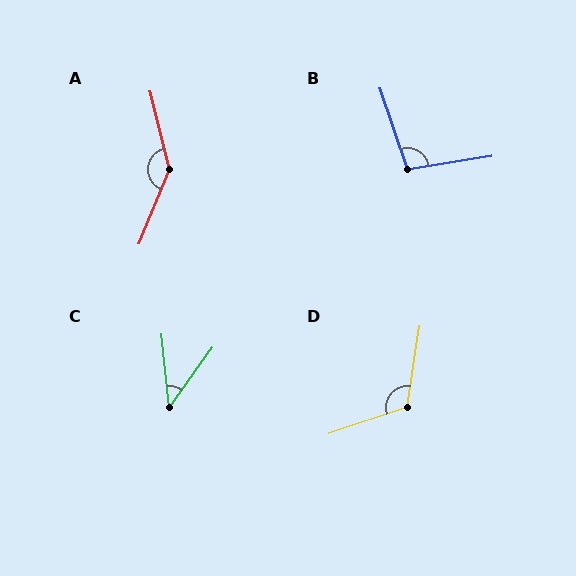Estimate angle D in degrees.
Approximately 118 degrees.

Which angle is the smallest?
C, at approximately 41 degrees.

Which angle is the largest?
A, at approximately 143 degrees.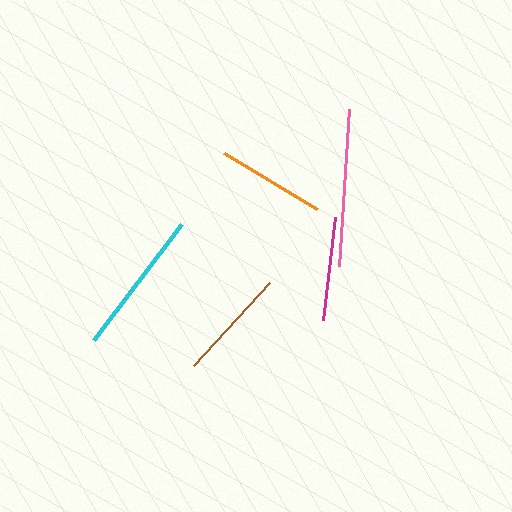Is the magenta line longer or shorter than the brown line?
The brown line is longer than the magenta line.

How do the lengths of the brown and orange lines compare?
The brown and orange lines are approximately the same length.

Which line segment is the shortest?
The magenta line is the shortest at approximately 104 pixels.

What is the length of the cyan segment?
The cyan segment is approximately 146 pixels long.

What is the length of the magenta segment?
The magenta segment is approximately 104 pixels long.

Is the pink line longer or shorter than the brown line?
The pink line is longer than the brown line.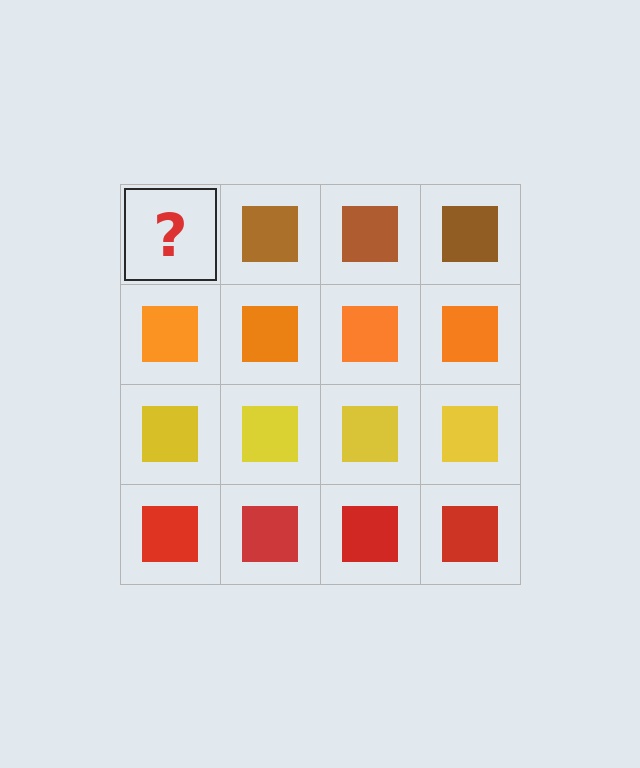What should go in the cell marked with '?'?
The missing cell should contain a brown square.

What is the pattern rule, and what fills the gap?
The rule is that each row has a consistent color. The gap should be filled with a brown square.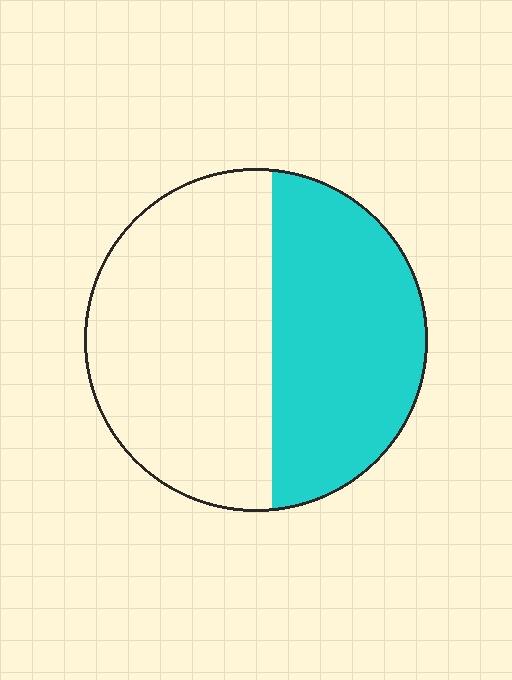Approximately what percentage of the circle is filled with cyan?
Approximately 45%.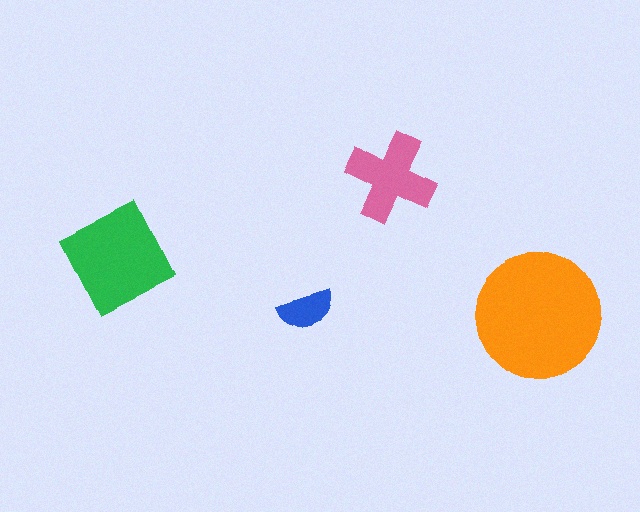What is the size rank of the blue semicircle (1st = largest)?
4th.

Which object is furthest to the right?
The orange circle is rightmost.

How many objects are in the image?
There are 4 objects in the image.